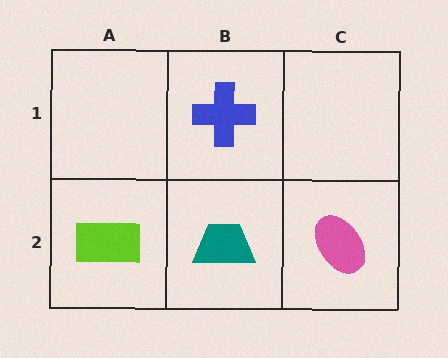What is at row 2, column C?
A pink ellipse.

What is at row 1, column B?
A blue cross.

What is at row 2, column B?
A teal trapezoid.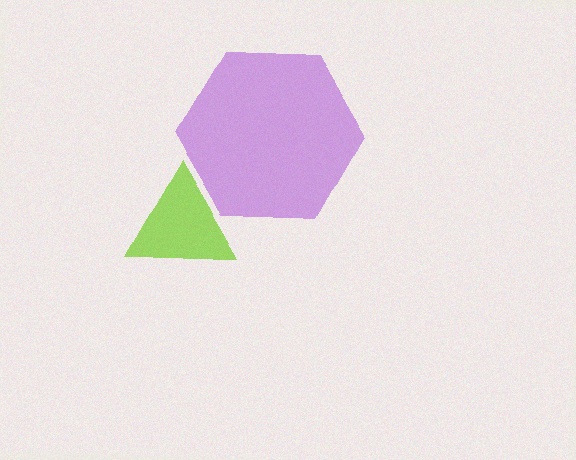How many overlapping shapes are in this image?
There are 2 overlapping shapes in the image.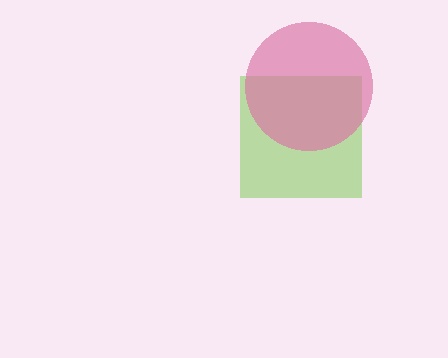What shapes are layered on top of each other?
The layered shapes are: a lime square, a pink circle.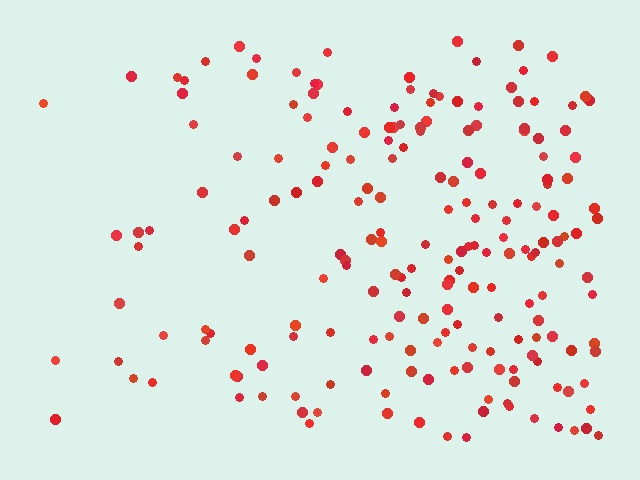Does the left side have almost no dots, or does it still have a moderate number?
Still a moderate number, just noticeably fewer than the right.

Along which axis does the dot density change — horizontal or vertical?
Horizontal.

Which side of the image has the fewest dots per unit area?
The left.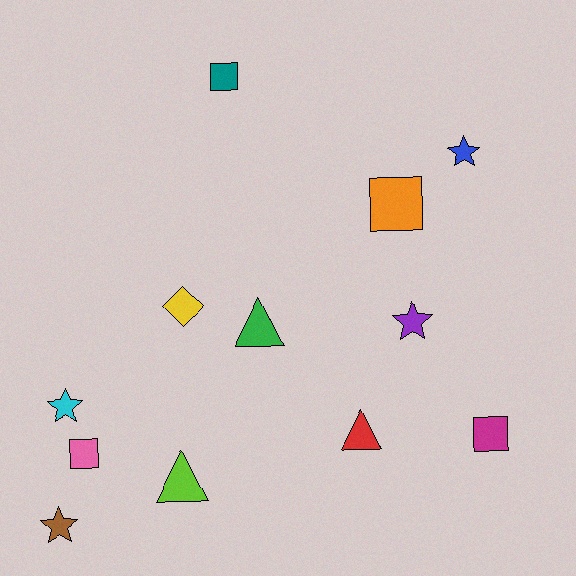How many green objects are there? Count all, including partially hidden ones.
There is 1 green object.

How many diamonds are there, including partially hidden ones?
There is 1 diamond.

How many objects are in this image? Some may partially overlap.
There are 12 objects.